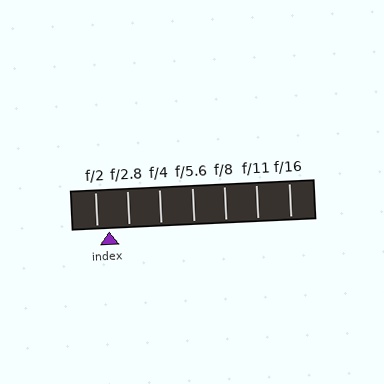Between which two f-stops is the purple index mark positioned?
The index mark is between f/2 and f/2.8.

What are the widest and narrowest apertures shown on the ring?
The widest aperture shown is f/2 and the narrowest is f/16.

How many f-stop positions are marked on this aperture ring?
There are 7 f-stop positions marked.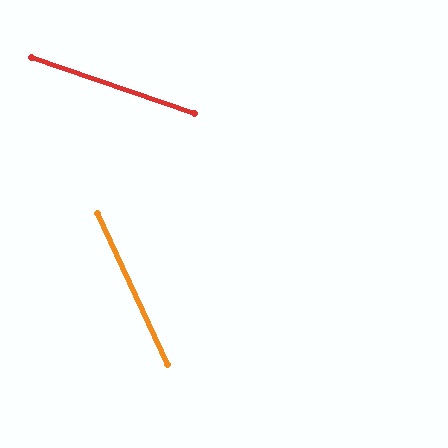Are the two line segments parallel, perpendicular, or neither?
Neither parallel nor perpendicular — they differ by about 46°.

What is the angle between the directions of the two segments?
Approximately 46 degrees.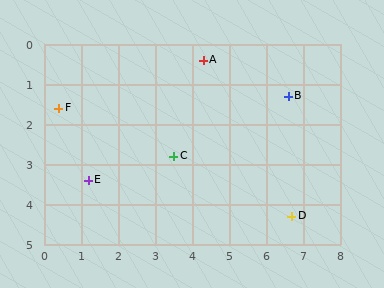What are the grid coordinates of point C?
Point C is at approximately (3.5, 2.8).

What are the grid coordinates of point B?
Point B is at approximately (6.6, 1.3).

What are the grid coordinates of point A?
Point A is at approximately (4.3, 0.4).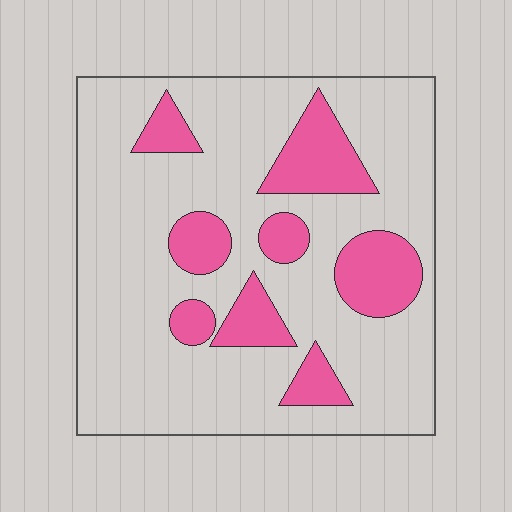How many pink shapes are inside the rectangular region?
8.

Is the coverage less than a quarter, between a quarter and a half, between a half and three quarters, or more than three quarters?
Less than a quarter.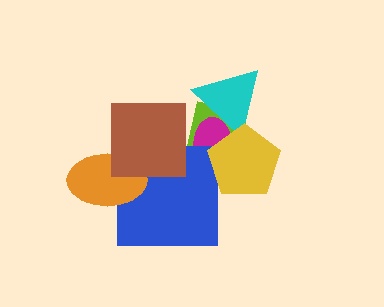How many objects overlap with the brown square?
2 objects overlap with the brown square.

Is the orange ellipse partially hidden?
Yes, it is partially covered by another shape.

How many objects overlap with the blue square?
3 objects overlap with the blue square.